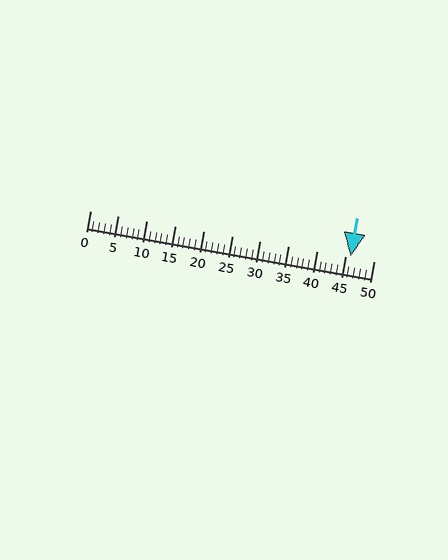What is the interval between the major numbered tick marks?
The major tick marks are spaced 5 units apart.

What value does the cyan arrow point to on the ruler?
The cyan arrow points to approximately 46.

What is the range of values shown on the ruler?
The ruler shows values from 0 to 50.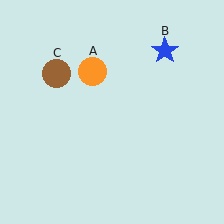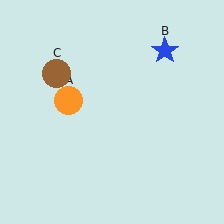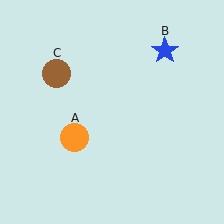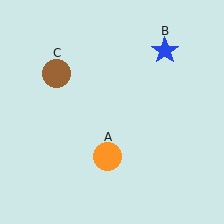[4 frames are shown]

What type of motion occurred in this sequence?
The orange circle (object A) rotated counterclockwise around the center of the scene.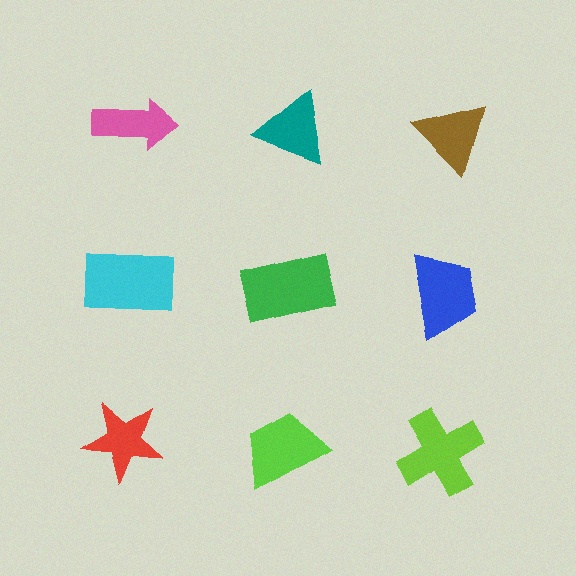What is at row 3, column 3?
A lime cross.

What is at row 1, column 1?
A pink arrow.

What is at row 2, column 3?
A blue trapezoid.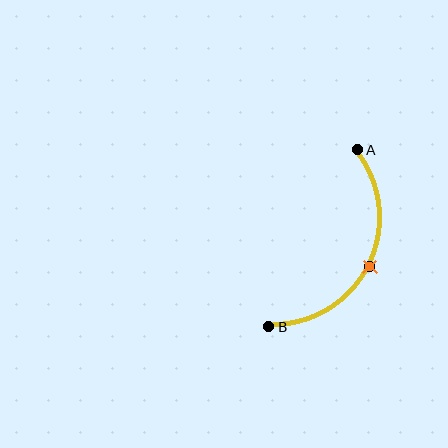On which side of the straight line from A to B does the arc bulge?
The arc bulges to the right of the straight line connecting A and B.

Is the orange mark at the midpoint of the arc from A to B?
Yes. The orange mark lies on the arc at equal arc-length from both A and B — it is the arc midpoint.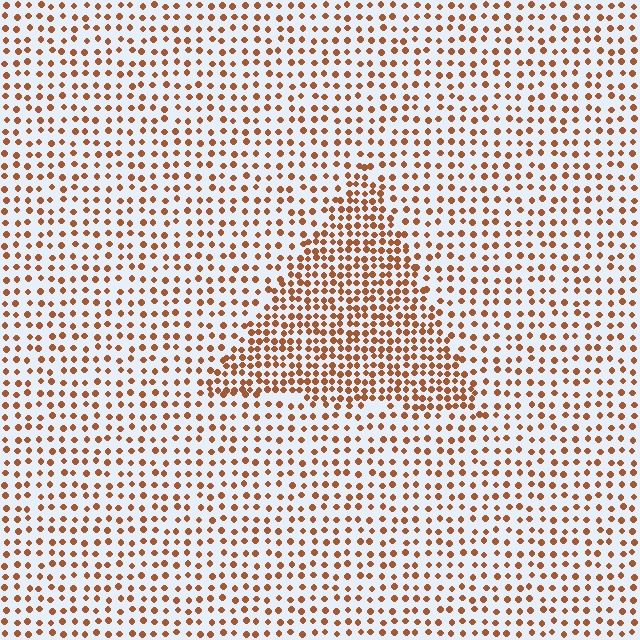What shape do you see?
I see a triangle.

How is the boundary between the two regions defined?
The boundary is defined by a change in element density (approximately 1.9x ratio). All elements are the same color, size, and shape.